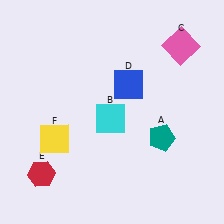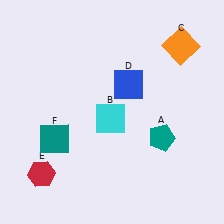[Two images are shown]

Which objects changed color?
C changed from pink to orange. F changed from yellow to teal.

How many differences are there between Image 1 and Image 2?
There are 2 differences between the two images.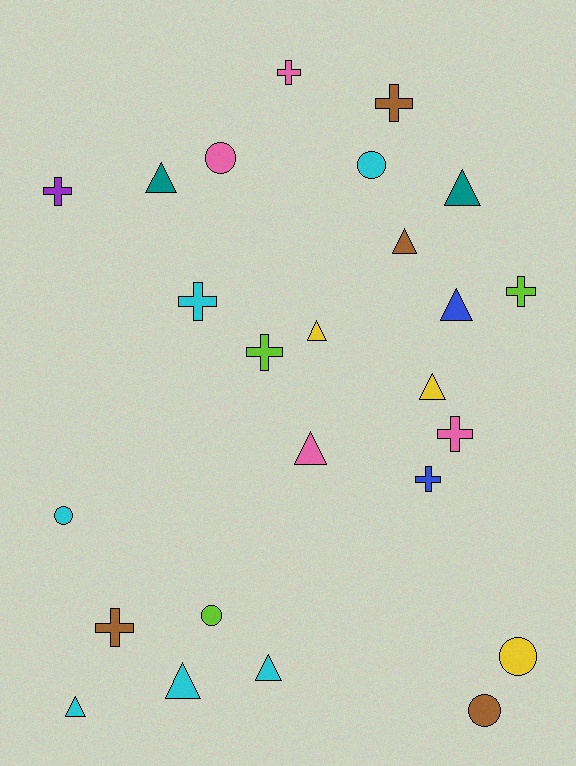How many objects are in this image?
There are 25 objects.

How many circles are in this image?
There are 6 circles.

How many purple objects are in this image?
There is 1 purple object.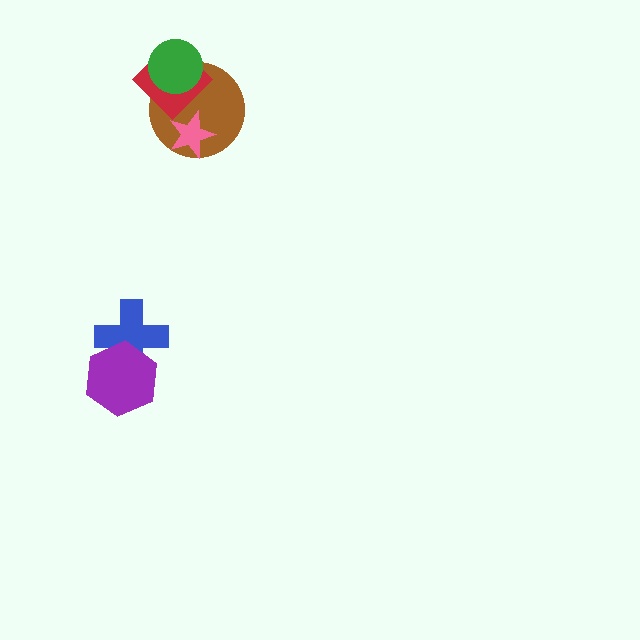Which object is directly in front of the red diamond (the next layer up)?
The green circle is directly in front of the red diamond.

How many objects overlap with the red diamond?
3 objects overlap with the red diamond.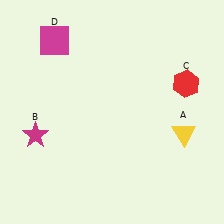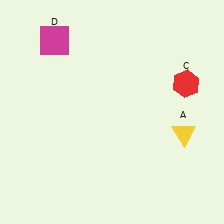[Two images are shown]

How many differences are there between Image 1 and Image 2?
There is 1 difference between the two images.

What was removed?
The magenta star (B) was removed in Image 2.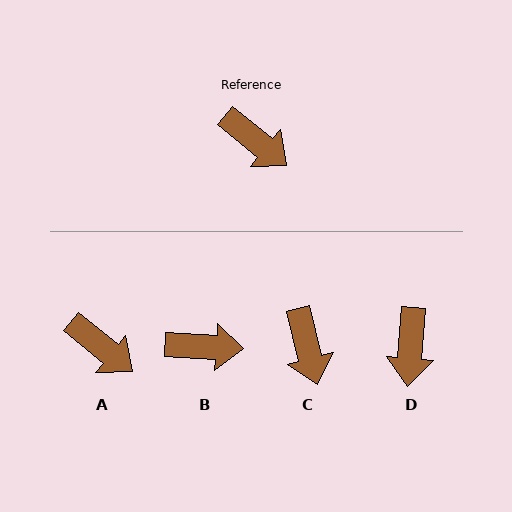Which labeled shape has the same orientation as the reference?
A.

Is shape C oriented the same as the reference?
No, it is off by about 36 degrees.